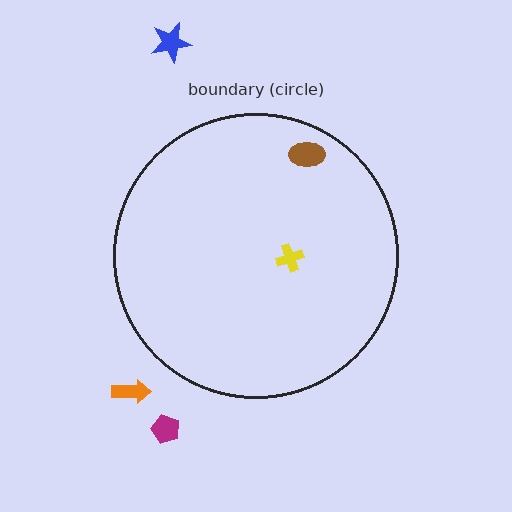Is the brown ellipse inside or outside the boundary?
Inside.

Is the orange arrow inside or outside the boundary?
Outside.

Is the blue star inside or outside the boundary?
Outside.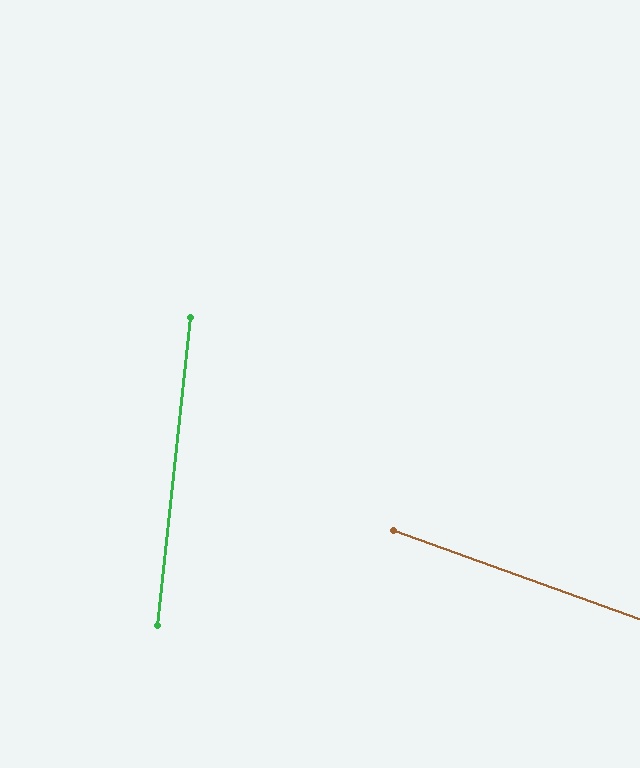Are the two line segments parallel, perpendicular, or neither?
Neither parallel nor perpendicular — they differ by about 76°.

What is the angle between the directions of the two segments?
Approximately 76 degrees.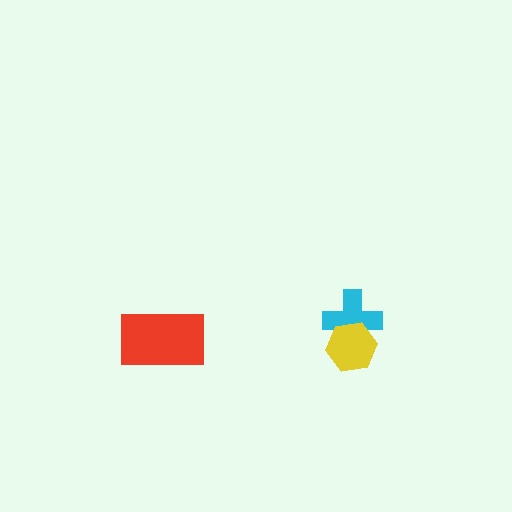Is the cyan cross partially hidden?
Yes, it is partially covered by another shape.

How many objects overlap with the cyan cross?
1 object overlaps with the cyan cross.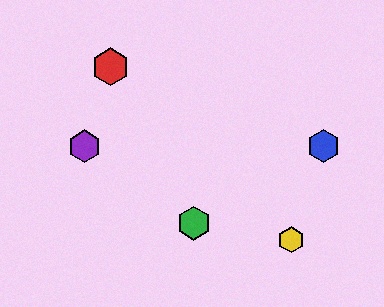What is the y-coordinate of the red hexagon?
The red hexagon is at y≈67.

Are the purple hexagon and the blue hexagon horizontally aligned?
Yes, both are at y≈146.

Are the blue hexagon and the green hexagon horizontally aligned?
No, the blue hexagon is at y≈146 and the green hexagon is at y≈223.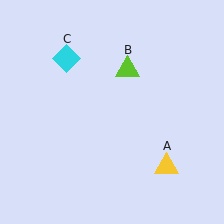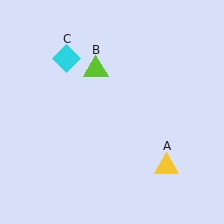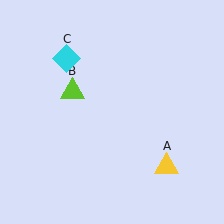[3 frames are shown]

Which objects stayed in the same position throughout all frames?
Yellow triangle (object A) and cyan diamond (object C) remained stationary.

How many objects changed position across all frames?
1 object changed position: lime triangle (object B).